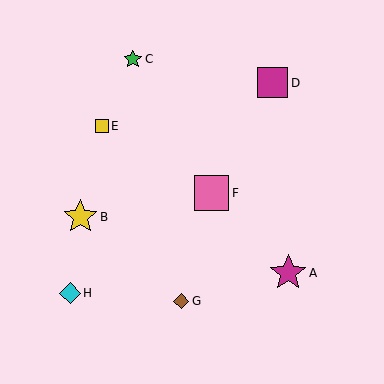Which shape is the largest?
The magenta star (labeled A) is the largest.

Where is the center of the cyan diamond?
The center of the cyan diamond is at (70, 293).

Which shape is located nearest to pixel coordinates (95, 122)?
The yellow square (labeled E) at (102, 126) is nearest to that location.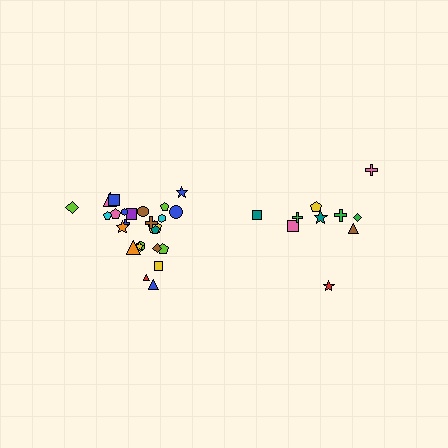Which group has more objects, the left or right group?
The left group.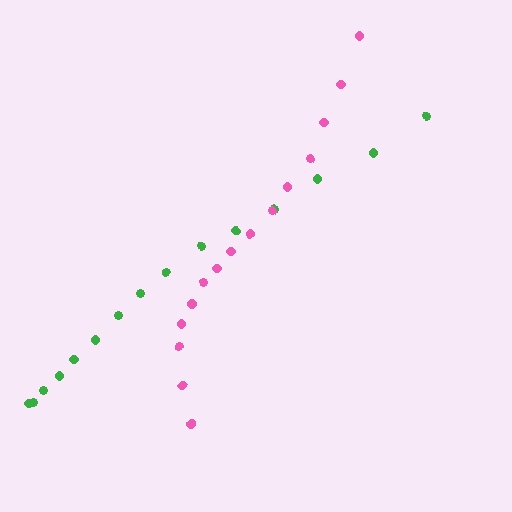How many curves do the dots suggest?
There are 2 distinct paths.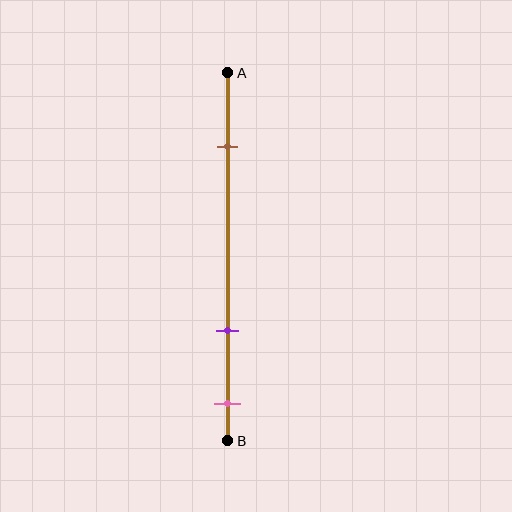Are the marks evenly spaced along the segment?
No, the marks are not evenly spaced.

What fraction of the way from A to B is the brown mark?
The brown mark is approximately 20% (0.2) of the way from A to B.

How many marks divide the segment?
There are 3 marks dividing the segment.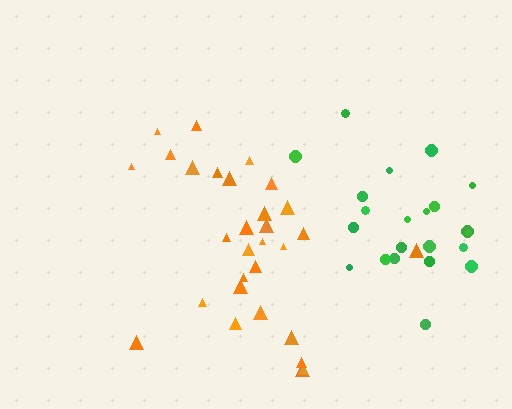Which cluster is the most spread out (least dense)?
Green.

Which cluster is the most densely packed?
Orange.